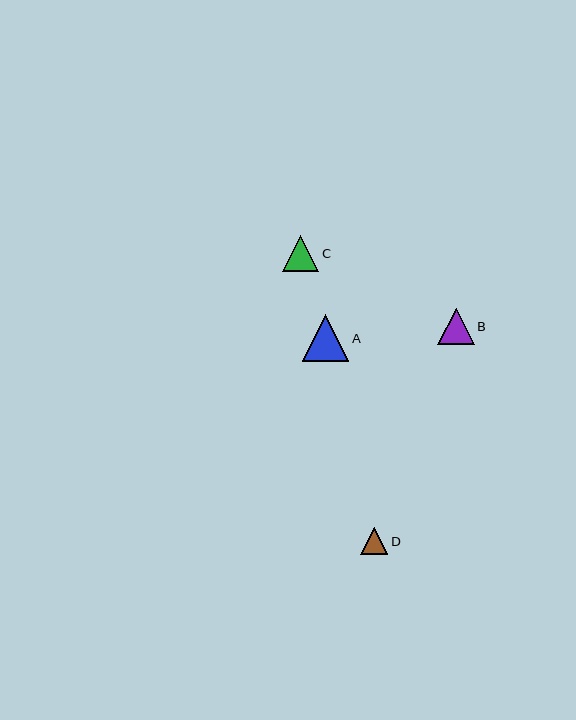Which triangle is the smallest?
Triangle D is the smallest with a size of approximately 27 pixels.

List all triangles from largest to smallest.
From largest to smallest: A, B, C, D.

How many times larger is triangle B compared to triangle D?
Triangle B is approximately 1.3 times the size of triangle D.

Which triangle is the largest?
Triangle A is the largest with a size of approximately 46 pixels.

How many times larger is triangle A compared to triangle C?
Triangle A is approximately 1.3 times the size of triangle C.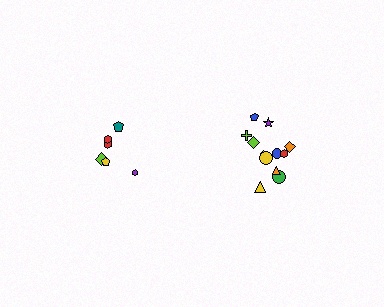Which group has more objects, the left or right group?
The right group.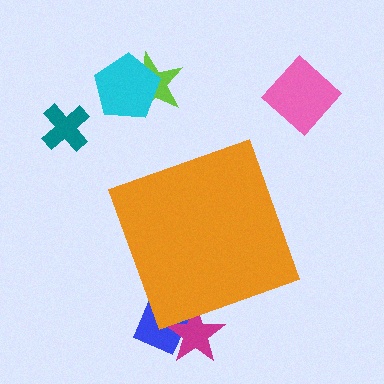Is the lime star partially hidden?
No, the lime star is fully visible.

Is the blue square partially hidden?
Yes, the blue square is partially hidden behind the orange diamond.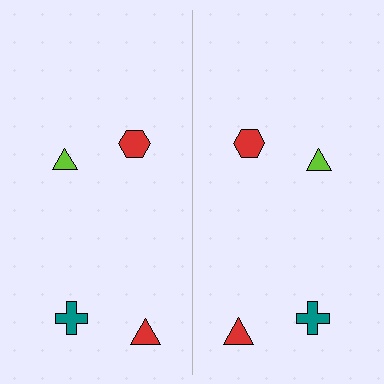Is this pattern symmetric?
Yes, this pattern has bilateral (reflection) symmetry.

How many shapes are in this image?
There are 8 shapes in this image.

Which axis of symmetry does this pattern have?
The pattern has a vertical axis of symmetry running through the center of the image.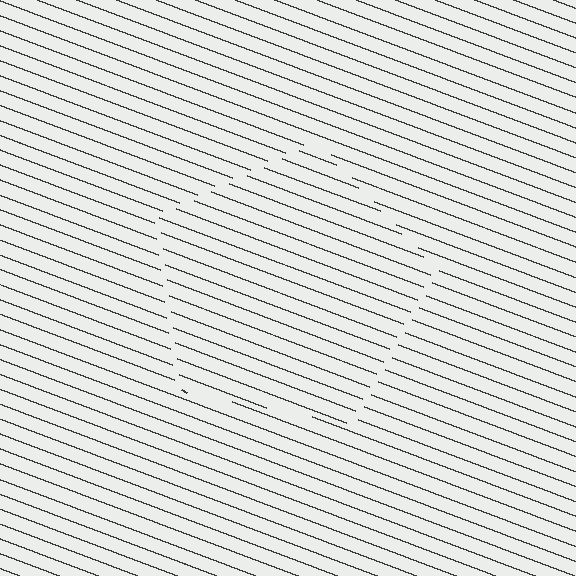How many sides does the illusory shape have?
5 sides — the line-ends trace a pentagon.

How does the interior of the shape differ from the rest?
The interior of the shape contains the same grating, shifted by half a period — the contour is defined by the phase discontinuity where line-ends from the inner and outer gratings abut.